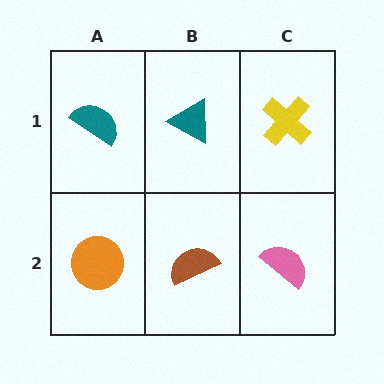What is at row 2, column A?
An orange circle.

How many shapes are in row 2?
3 shapes.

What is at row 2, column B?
A brown semicircle.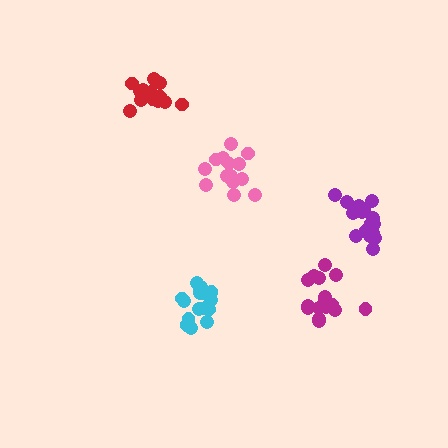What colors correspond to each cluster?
The clusters are colored: pink, purple, red, magenta, cyan.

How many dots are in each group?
Group 1: 15 dots, Group 2: 17 dots, Group 3: 14 dots, Group 4: 16 dots, Group 5: 17 dots (79 total).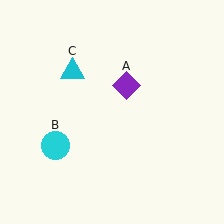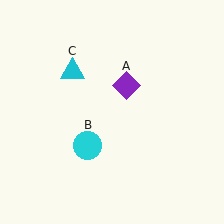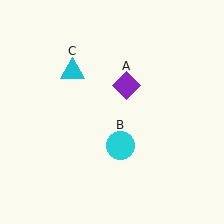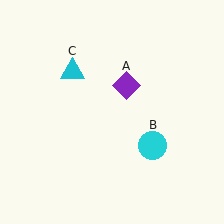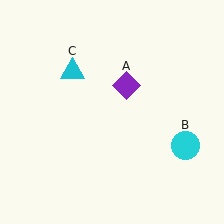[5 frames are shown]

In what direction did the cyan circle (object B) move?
The cyan circle (object B) moved right.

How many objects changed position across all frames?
1 object changed position: cyan circle (object B).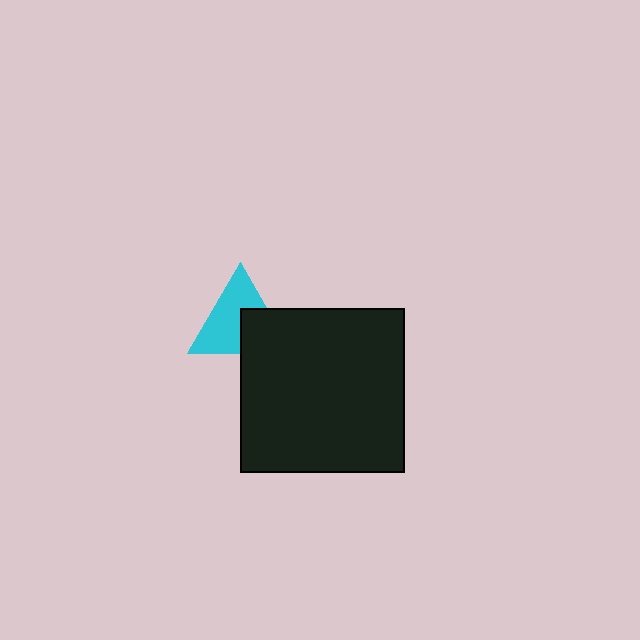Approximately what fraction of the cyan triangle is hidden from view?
Roughly 38% of the cyan triangle is hidden behind the black square.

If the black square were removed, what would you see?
You would see the complete cyan triangle.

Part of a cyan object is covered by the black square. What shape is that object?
It is a triangle.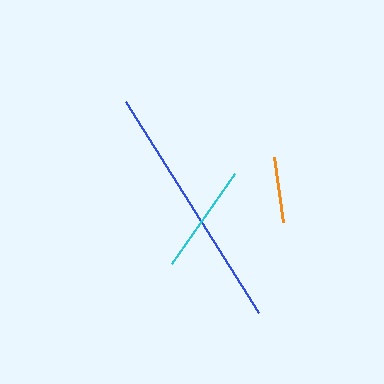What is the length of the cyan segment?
The cyan segment is approximately 109 pixels long.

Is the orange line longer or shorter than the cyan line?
The cyan line is longer than the orange line.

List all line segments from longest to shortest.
From longest to shortest: blue, cyan, orange.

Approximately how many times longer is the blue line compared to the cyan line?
The blue line is approximately 2.3 times the length of the cyan line.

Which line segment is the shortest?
The orange line is the shortest at approximately 66 pixels.